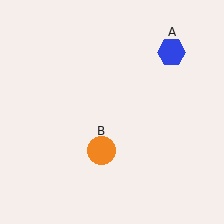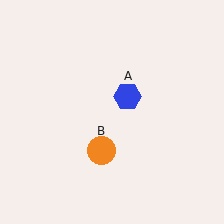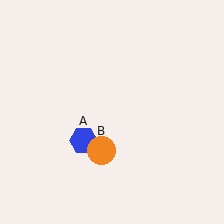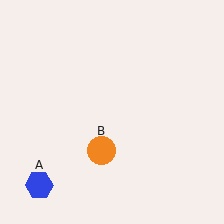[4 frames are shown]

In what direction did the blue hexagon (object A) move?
The blue hexagon (object A) moved down and to the left.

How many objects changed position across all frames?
1 object changed position: blue hexagon (object A).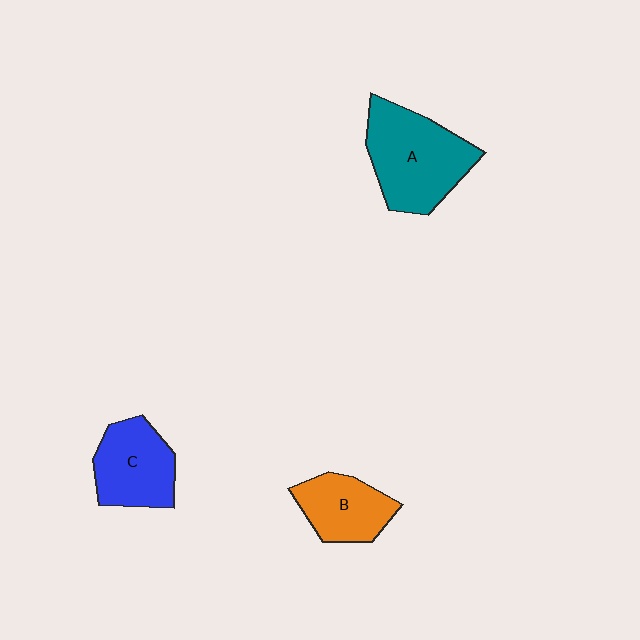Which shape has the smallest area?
Shape B (orange).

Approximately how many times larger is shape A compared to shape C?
Approximately 1.4 times.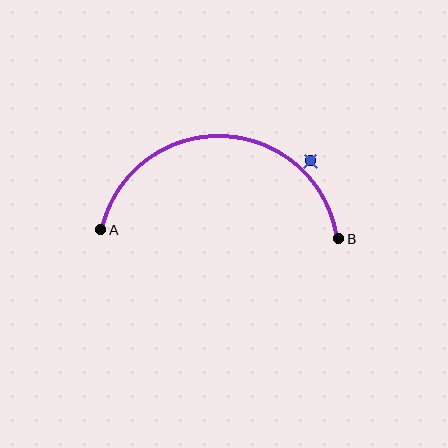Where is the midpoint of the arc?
The arc midpoint is the point on the curve farthest from the straight line joining A and B. It sits above that line.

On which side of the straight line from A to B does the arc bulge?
The arc bulges above the straight line connecting A and B.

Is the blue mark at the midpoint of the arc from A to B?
No — the blue mark does not lie on the arc at all. It sits slightly outside the curve.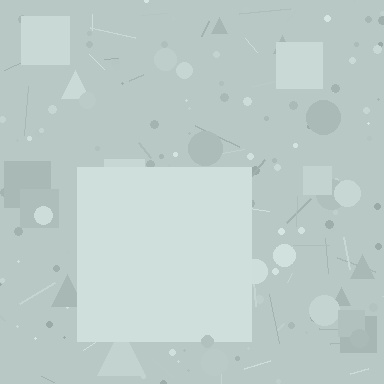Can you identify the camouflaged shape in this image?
The camouflaged shape is a square.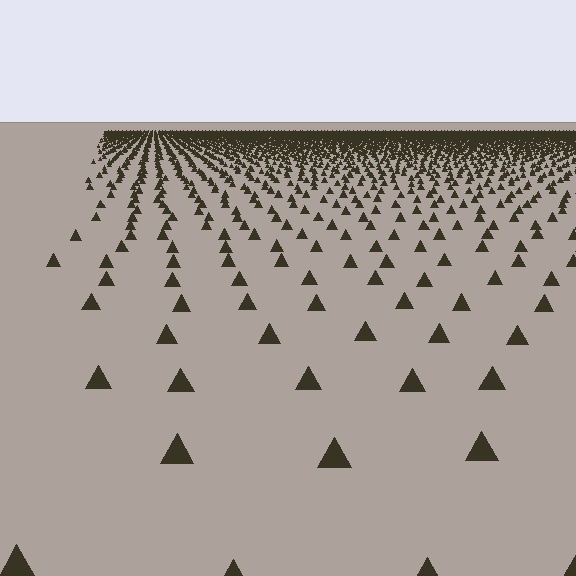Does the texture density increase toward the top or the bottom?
Density increases toward the top.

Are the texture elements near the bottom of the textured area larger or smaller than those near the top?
Larger. Near the bottom, elements are closer to the viewer and appear at a bigger on-screen size.